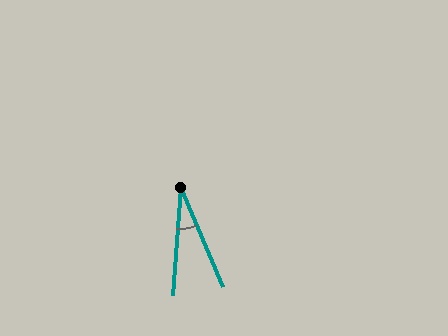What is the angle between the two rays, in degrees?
Approximately 27 degrees.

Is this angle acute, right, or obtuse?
It is acute.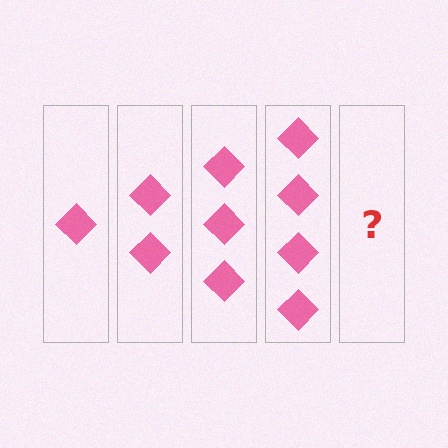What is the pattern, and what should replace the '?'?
The pattern is that each step adds one more diamond. The '?' should be 5 diamonds.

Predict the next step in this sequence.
The next step is 5 diamonds.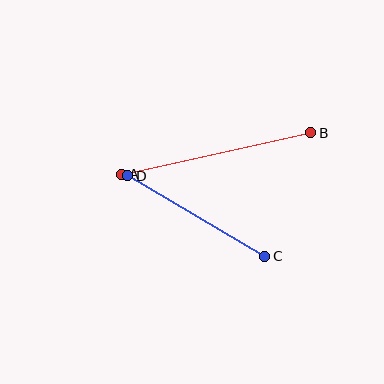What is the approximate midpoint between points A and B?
The midpoint is at approximately (216, 153) pixels.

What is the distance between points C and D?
The distance is approximately 159 pixels.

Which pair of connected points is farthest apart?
Points A and B are farthest apart.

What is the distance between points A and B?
The distance is approximately 194 pixels.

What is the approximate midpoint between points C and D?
The midpoint is at approximately (196, 216) pixels.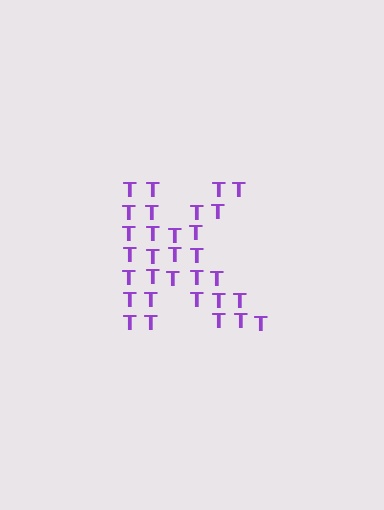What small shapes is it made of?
It is made of small letter T's.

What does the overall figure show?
The overall figure shows the letter K.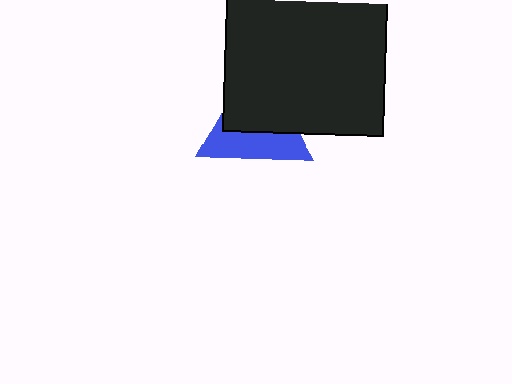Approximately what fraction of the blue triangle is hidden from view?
Roughly 54% of the blue triangle is hidden behind the black square.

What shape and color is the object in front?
The object in front is a black square.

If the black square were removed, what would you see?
You would see the complete blue triangle.